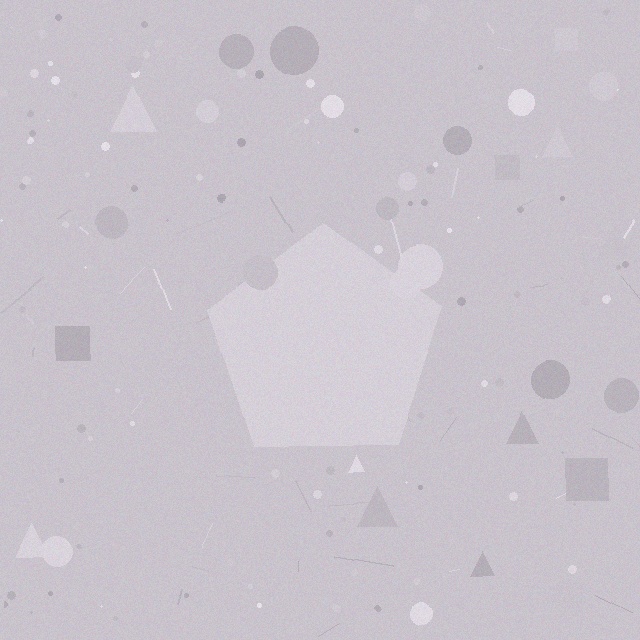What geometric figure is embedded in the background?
A pentagon is embedded in the background.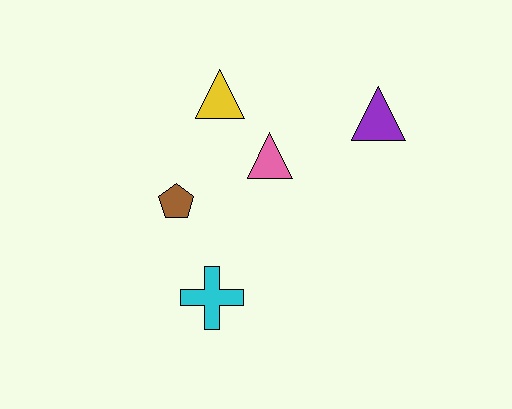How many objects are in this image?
There are 5 objects.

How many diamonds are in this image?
There are no diamonds.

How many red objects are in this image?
There are no red objects.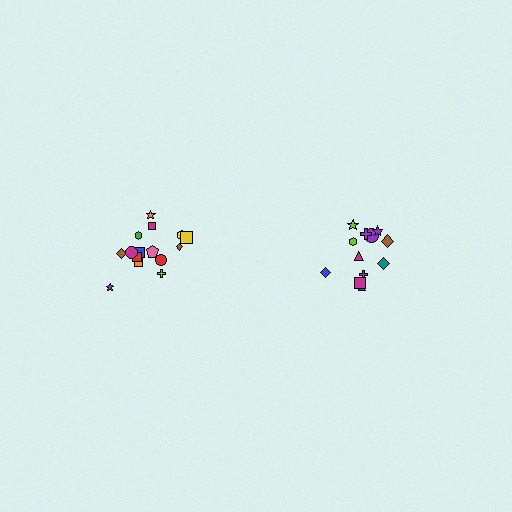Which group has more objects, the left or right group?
The left group.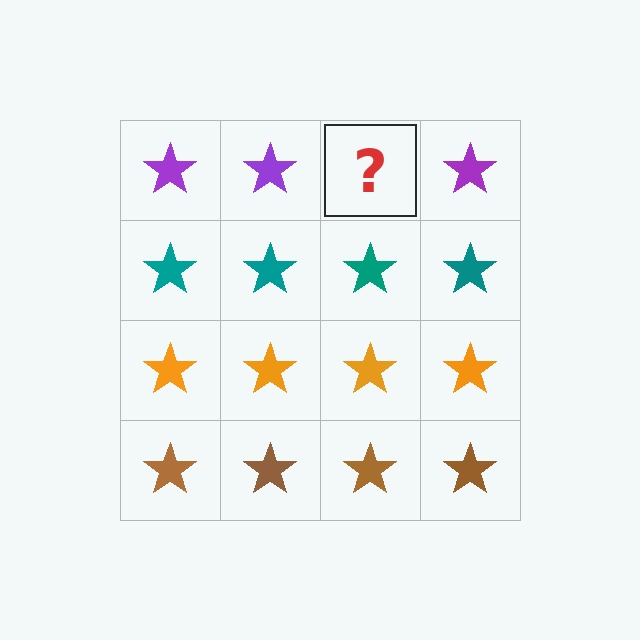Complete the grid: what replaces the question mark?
The question mark should be replaced with a purple star.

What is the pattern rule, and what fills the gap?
The rule is that each row has a consistent color. The gap should be filled with a purple star.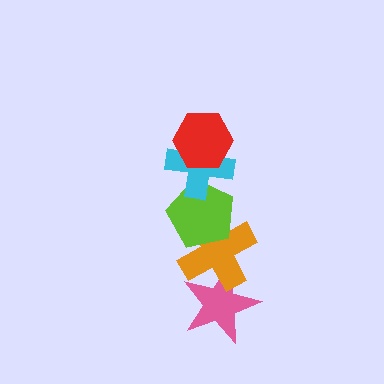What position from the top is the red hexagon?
The red hexagon is 1st from the top.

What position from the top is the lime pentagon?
The lime pentagon is 3rd from the top.